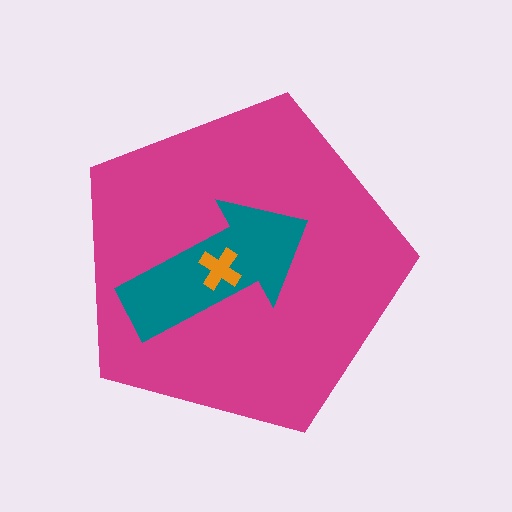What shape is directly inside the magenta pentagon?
The teal arrow.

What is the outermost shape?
The magenta pentagon.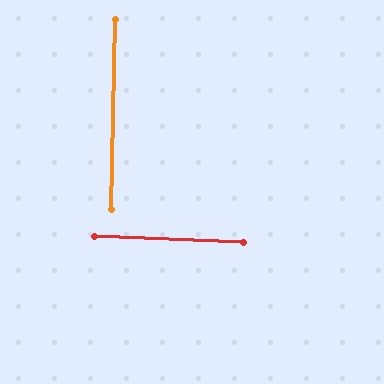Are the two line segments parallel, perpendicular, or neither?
Perpendicular — they meet at approximately 89°.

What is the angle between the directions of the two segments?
Approximately 89 degrees.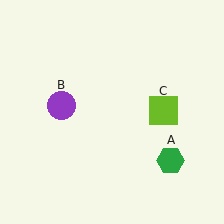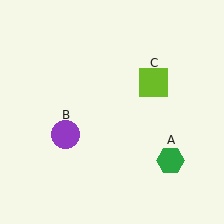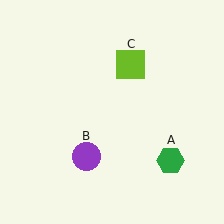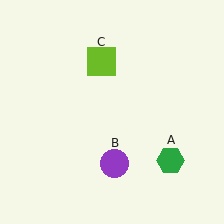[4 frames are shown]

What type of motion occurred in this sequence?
The purple circle (object B), lime square (object C) rotated counterclockwise around the center of the scene.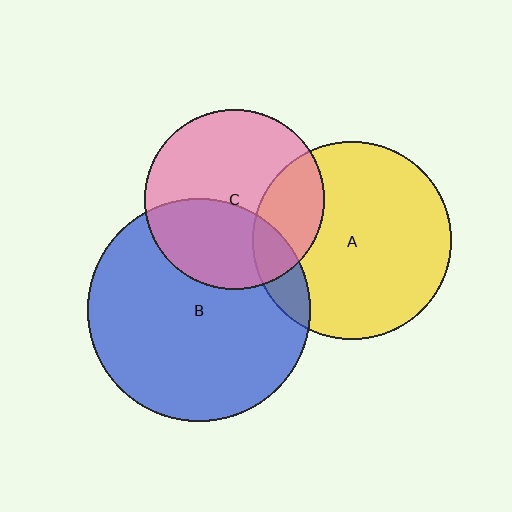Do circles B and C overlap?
Yes.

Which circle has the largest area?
Circle B (blue).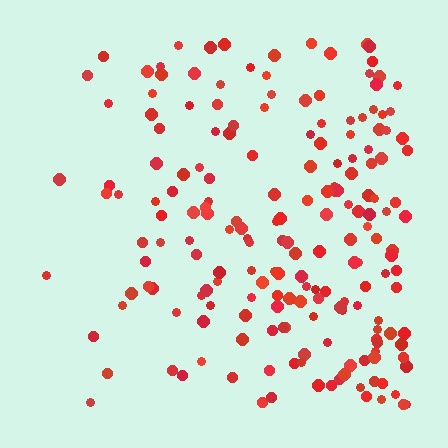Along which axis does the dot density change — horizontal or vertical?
Horizontal.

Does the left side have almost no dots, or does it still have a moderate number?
Still a moderate number, just noticeably fewer than the right.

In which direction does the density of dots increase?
From left to right, with the right side densest.